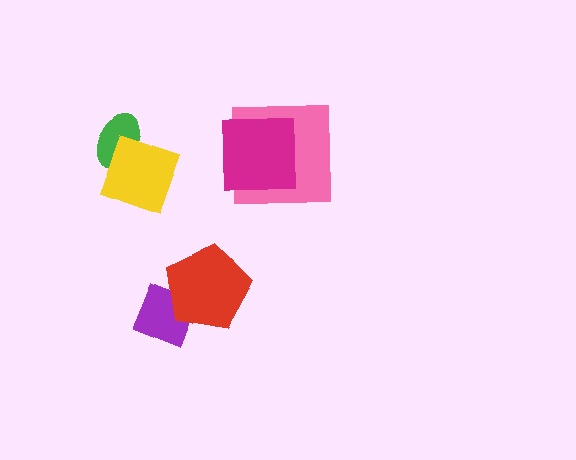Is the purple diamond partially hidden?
Yes, it is partially covered by another shape.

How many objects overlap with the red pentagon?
1 object overlaps with the red pentagon.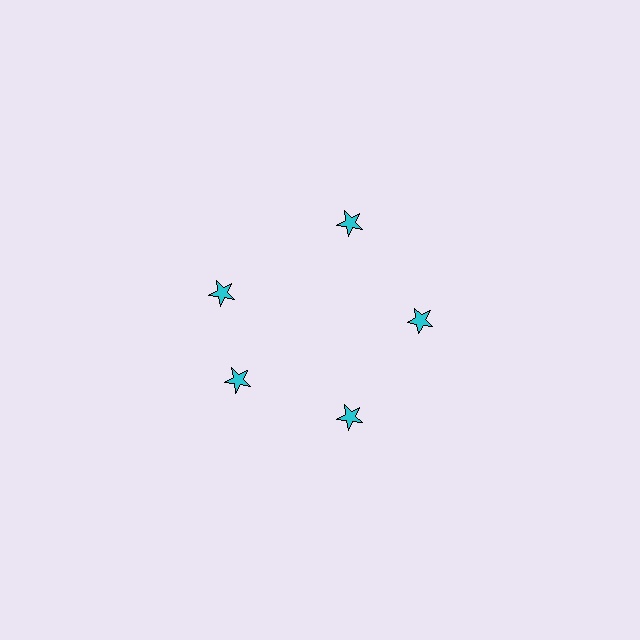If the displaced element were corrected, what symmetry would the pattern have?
It would have 5-fold rotational symmetry — the pattern would map onto itself every 72 degrees.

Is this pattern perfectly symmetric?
No. The 5 cyan stars are arranged in a ring, but one element near the 10 o'clock position is rotated out of alignment along the ring, breaking the 5-fold rotational symmetry.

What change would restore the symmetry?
The symmetry would be restored by rotating it back into even spacing with its neighbors so that all 5 stars sit at equal angles and equal distance from the center.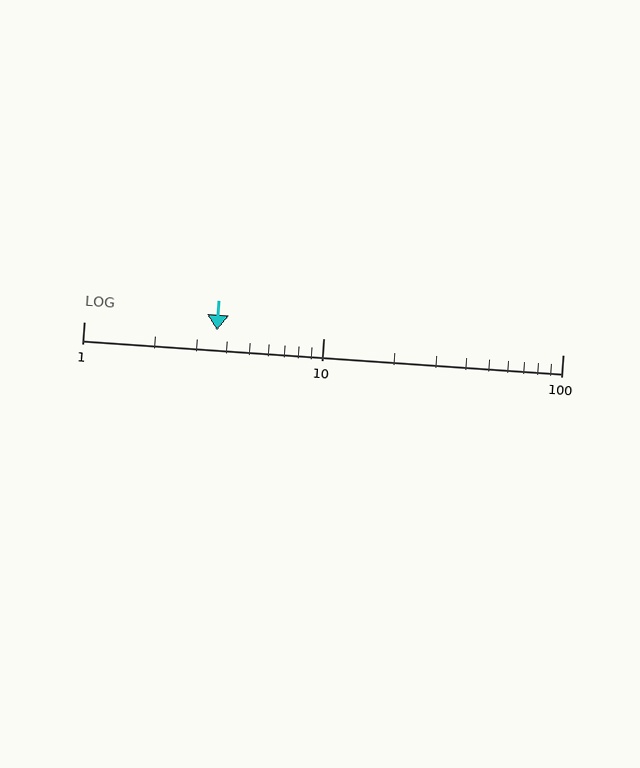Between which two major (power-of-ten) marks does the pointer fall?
The pointer is between 1 and 10.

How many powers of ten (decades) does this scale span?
The scale spans 2 decades, from 1 to 100.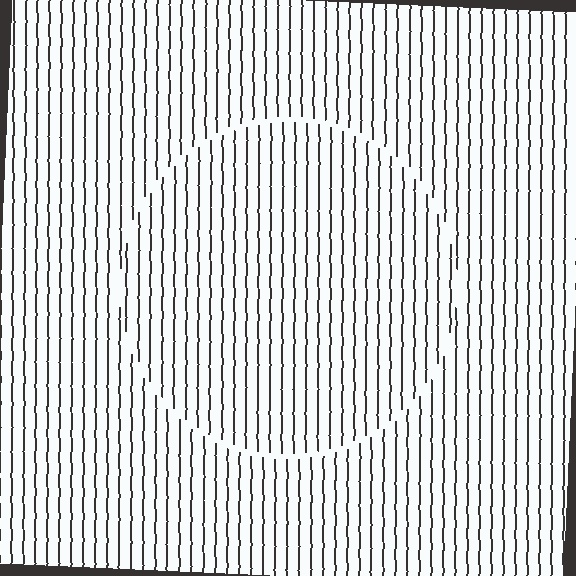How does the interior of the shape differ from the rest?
The interior of the shape contains the same grating, shifted by half a period — the contour is defined by the phase discontinuity where line-ends from the inner and outer gratings abut.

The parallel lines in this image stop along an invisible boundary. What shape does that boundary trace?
An illusory circle. The interior of the shape contains the same grating, shifted by half a period — the contour is defined by the phase discontinuity where line-ends from the inner and outer gratings abut.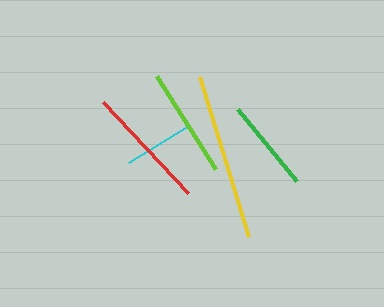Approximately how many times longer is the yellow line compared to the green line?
The yellow line is approximately 1.8 times the length of the green line.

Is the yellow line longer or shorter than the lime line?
The yellow line is longer than the lime line.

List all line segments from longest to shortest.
From longest to shortest: yellow, red, lime, green, cyan.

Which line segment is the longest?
The yellow line is the longest at approximately 167 pixels.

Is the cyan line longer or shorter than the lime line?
The lime line is longer than the cyan line.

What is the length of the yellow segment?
The yellow segment is approximately 167 pixels long.